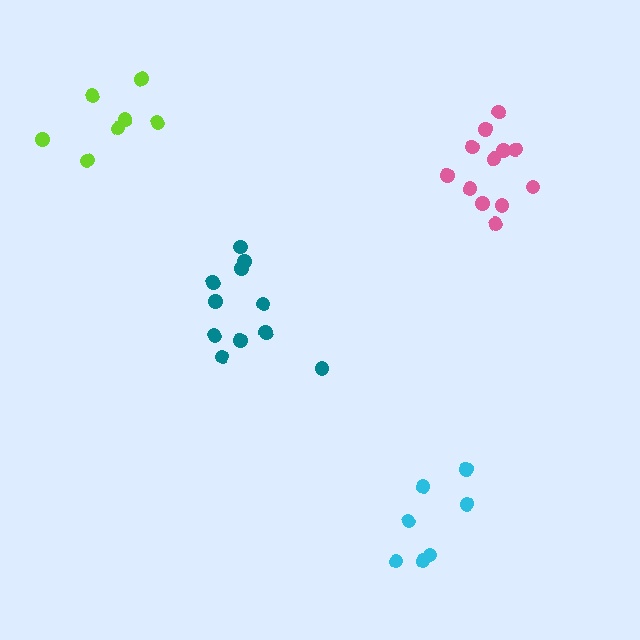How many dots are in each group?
Group 1: 7 dots, Group 2: 11 dots, Group 3: 12 dots, Group 4: 7 dots (37 total).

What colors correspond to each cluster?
The clusters are colored: lime, teal, pink, cyan.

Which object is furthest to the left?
The lime cluster is leftmost.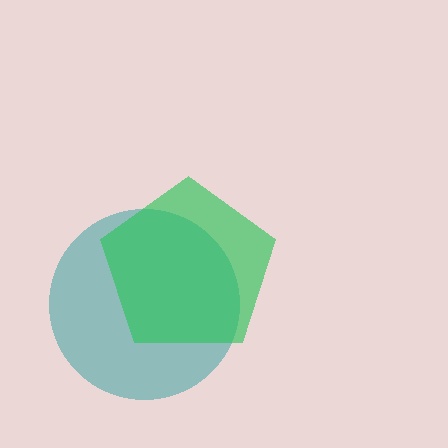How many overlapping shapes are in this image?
There are 2 overlapping shapes in the image.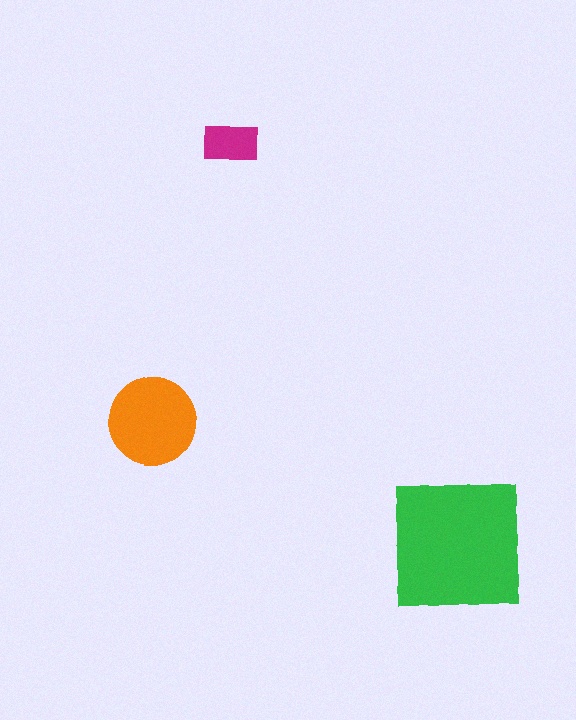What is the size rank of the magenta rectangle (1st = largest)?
3rd.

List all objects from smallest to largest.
The magenta rectangle, the orange circle, the green square.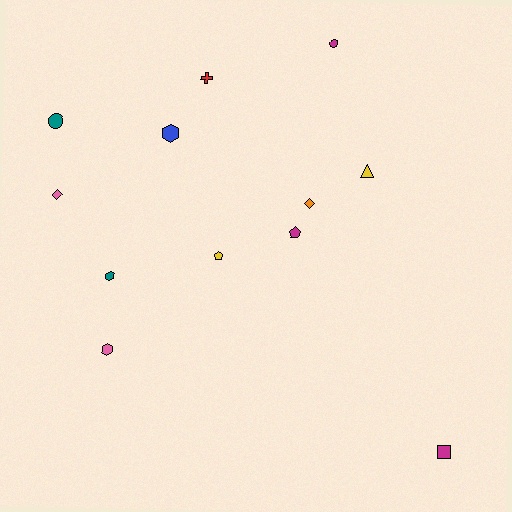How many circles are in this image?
There are 2 circles.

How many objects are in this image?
There are 12 objects.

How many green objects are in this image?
There are no green objects.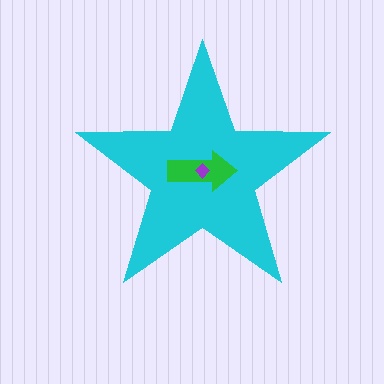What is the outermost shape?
The cyan star.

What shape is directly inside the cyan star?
The green arrow.